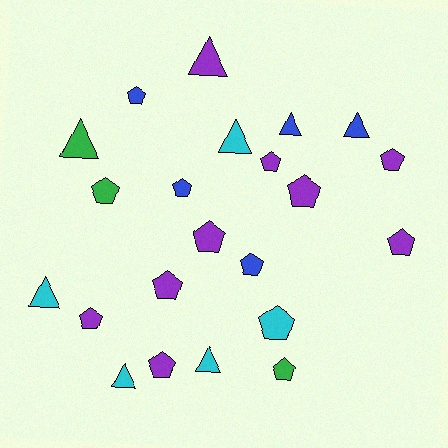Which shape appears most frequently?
Pentagon, with 14 objects.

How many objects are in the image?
There are 22 objects.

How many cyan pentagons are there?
There is 1 cyan pentagon.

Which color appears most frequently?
Purple, with 9 objects.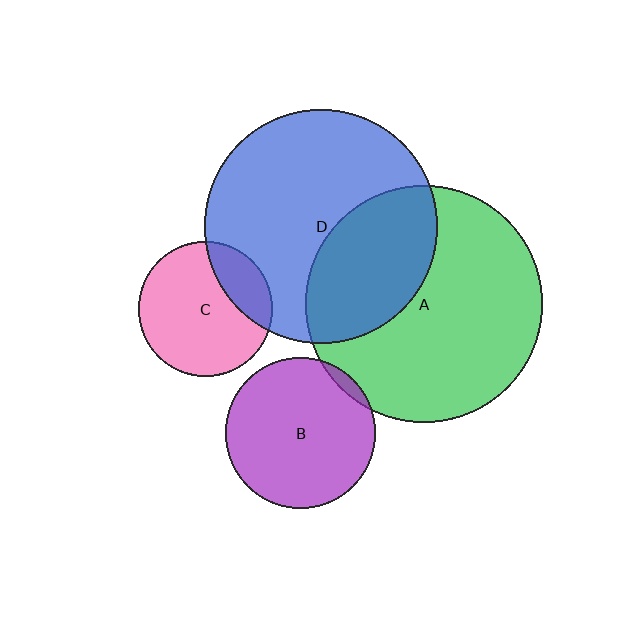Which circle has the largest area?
Circle A (green).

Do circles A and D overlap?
Yes.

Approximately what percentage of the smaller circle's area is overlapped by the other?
Approximately 35%.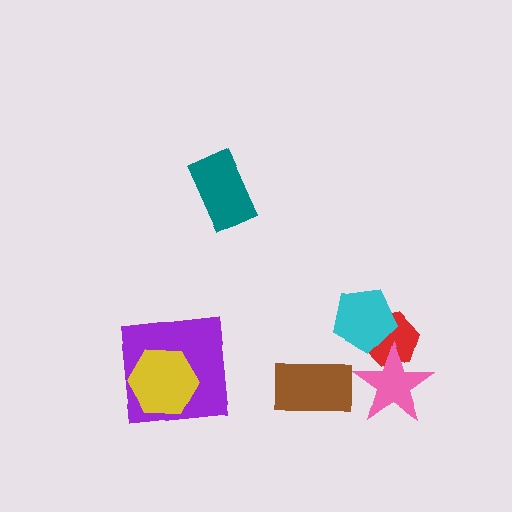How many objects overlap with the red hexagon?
2 objects overlap with the red hexagon.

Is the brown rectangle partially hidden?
No, no other shape covers it.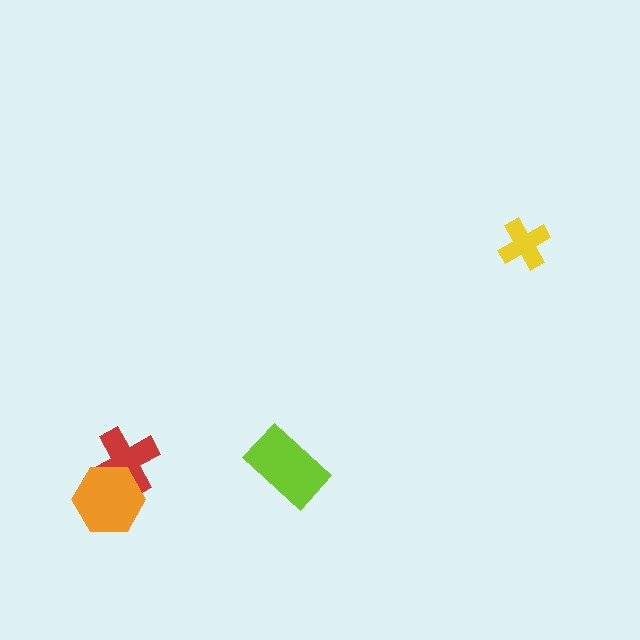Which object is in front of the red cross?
The orange hexagon is in front of the red cross.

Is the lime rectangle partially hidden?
No, no other shape covers it.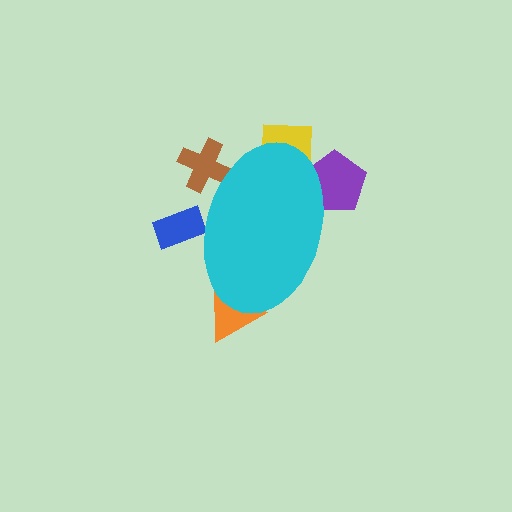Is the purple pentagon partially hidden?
Yes, the purple pentagon is partially hidden behind the cyan ellipse.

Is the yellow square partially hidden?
Yes, the yellow square is partially hidden behind the cyan ellipse.